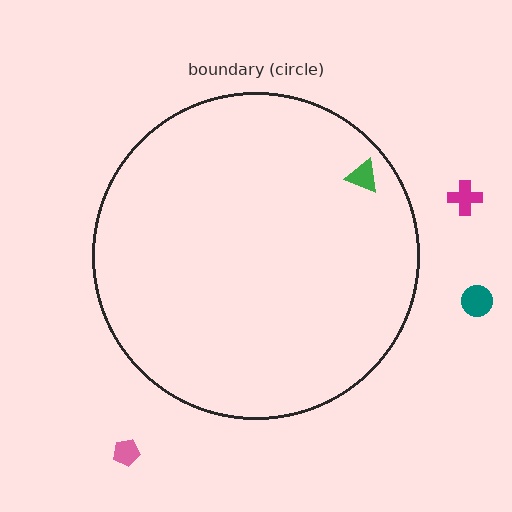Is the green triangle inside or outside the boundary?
Inside.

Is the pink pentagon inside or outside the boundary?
Outside.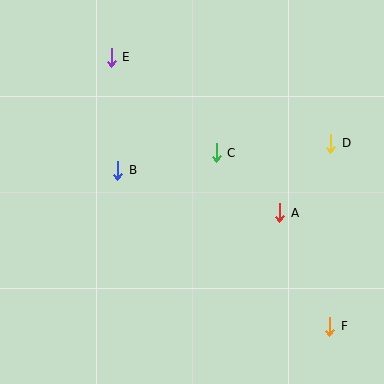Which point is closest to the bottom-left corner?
Point B is closest to the bottom-left corner.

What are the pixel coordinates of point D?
Point D is at (331, 143).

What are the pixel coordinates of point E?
Point E is at (111, 57).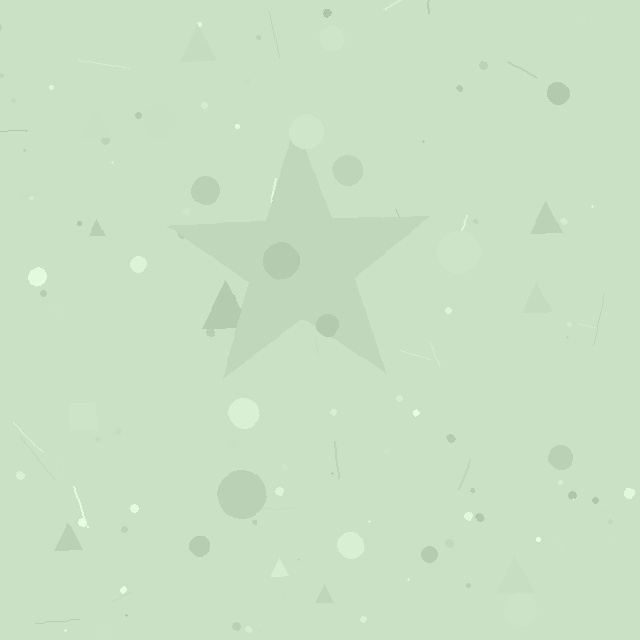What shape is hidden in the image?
A star is hidden in the image.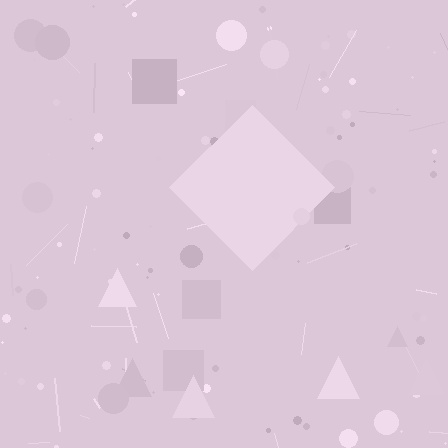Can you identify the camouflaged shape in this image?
The camouflaged shape is a diamond.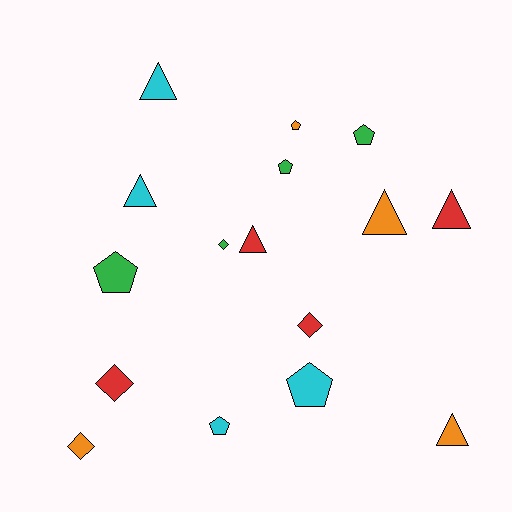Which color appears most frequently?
Green, with 4 objects.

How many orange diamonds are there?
There is 1 orange diamond.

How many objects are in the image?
There are 16 objects.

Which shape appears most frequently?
Triangle, with 6 objects.